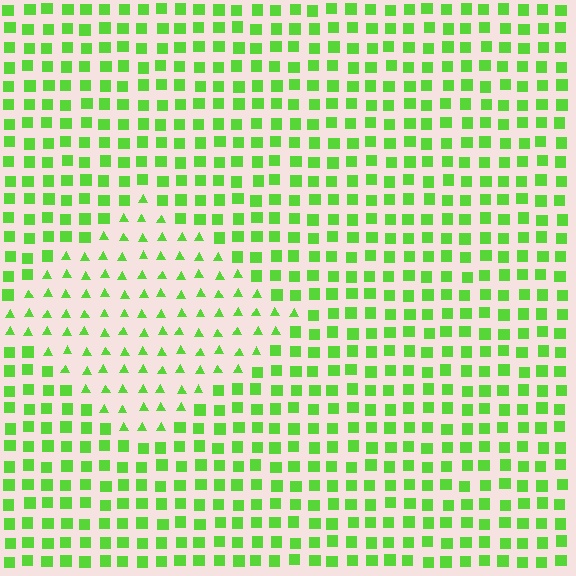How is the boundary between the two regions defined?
The boundary is defined by a change in element shape: triangles inside vs. squares outside. All elements share the same color and spacing.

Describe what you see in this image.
The image is filled with small lime elements arranged in a uniform grid. A diamond-shaped region contains triangles, while the surrounding area contains squares. The boundary is defined purely by the change in element shape.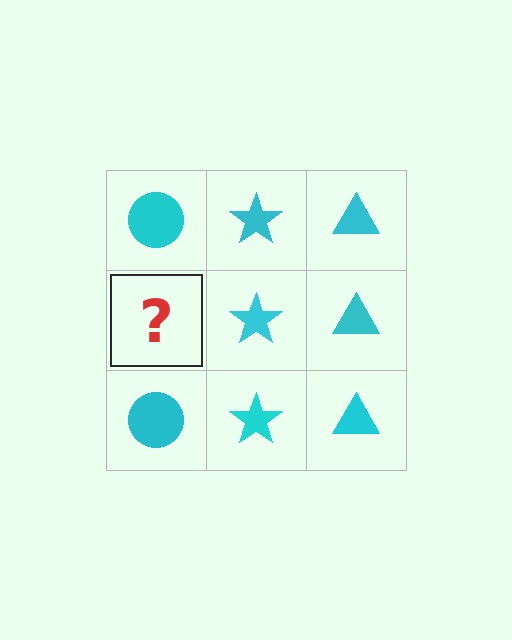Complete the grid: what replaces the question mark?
The question mark should be replaced with a cyan circle.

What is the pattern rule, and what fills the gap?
The rule is that each column has a consistent shape. The gap should be filled with a cyan circle.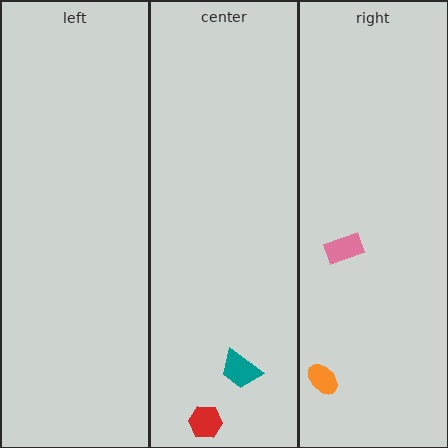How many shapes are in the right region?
2.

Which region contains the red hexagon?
The center region.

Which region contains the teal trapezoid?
The center region.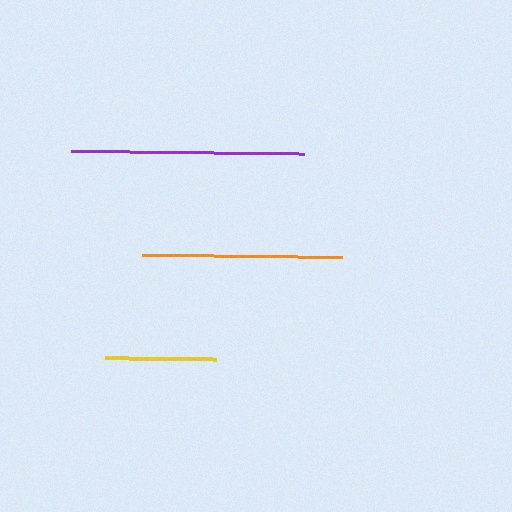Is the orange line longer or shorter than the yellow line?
The orange line is longer than the yellow line.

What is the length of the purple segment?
The purple segment is approximately 232 pixels long.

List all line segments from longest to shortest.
From longest to shortest: purple, orange, yellow.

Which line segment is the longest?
The purple line is the longest at approximately 232 pixels.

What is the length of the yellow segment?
The yellow segment is approximately 111 pixels long.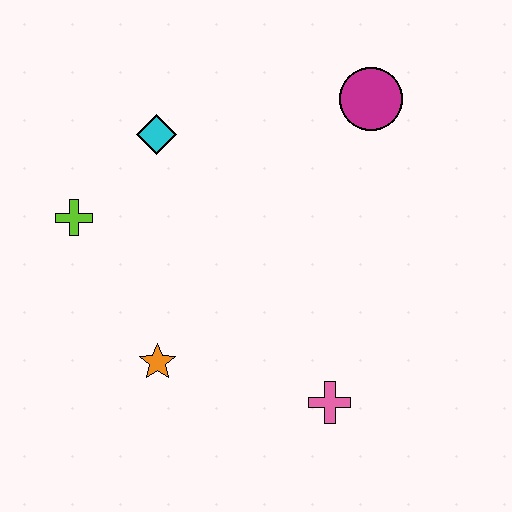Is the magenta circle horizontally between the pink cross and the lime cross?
No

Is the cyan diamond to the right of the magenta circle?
No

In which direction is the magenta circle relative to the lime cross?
The magenta circle is to the right of the lime cross.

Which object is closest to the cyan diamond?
The lime cross is closest to the cyan diamond.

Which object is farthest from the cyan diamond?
The pink cross is farthest from the cyan diamond.